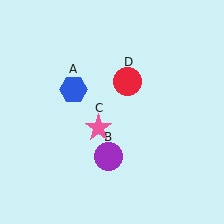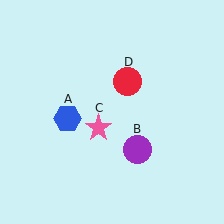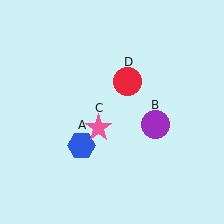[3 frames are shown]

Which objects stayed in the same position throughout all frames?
Pink star (object C) and red circle (object D) remained stationary.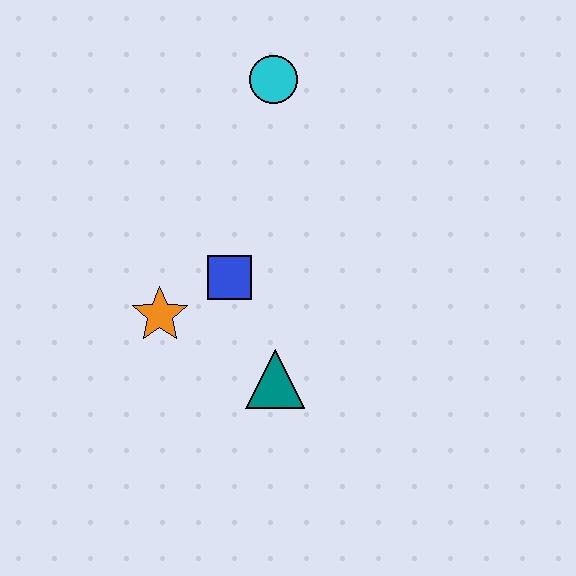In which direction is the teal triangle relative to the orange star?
The teal triangle is to the right of the orange star.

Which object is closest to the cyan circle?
The blue square is closest to the cyan circle.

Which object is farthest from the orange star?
The cyan circle is farthest from the orange star.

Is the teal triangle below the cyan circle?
Yes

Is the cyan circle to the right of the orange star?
Yes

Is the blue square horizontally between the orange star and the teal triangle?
Yes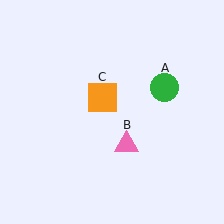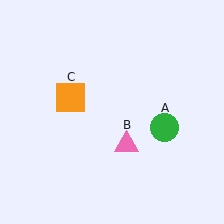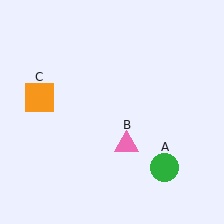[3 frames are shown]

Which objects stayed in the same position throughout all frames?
Pink triangle (object B) remained stationary.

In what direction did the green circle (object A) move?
The green circle (object A) moved down.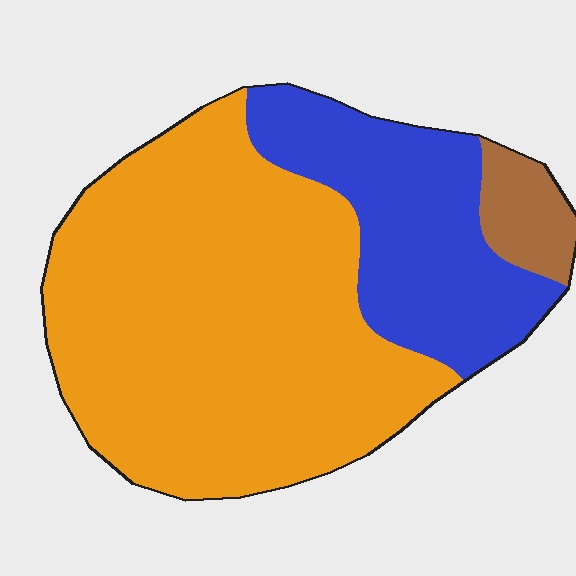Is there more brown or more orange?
Orange.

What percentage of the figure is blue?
Blue covers 27% of the figure.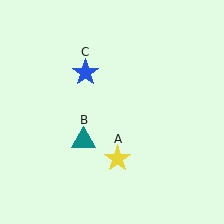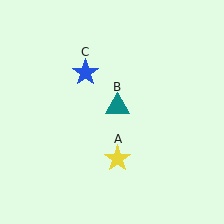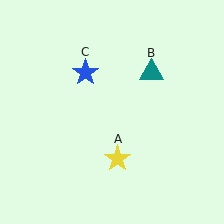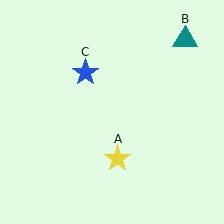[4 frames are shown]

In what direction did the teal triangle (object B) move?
The teal triangle (object B) moved up and to the right.